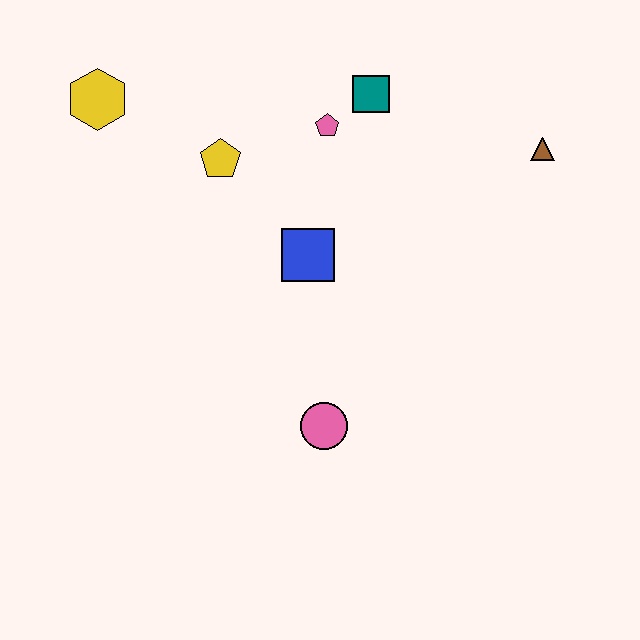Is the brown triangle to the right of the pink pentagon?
Yes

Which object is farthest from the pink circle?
The yellow hexagon is farthest from the pink circle.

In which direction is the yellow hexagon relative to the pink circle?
The yellow hexagon is above the pink circle.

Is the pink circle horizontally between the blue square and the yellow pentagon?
No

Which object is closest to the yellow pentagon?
The pink pentagon is closest to the yellow pentagon.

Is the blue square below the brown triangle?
Yes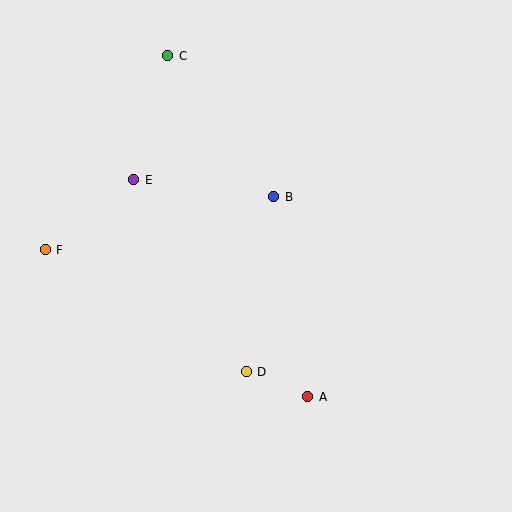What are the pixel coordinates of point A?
Point A is at (308, 397).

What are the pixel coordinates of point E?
Point E is at (134, 180).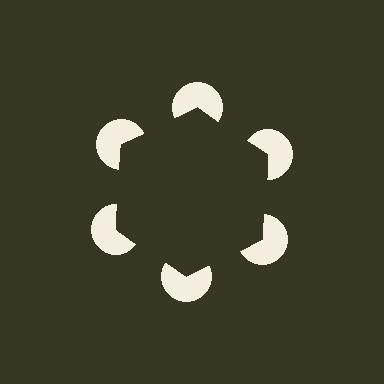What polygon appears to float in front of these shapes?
An illusory hexagon — its edges are inferred from the aligned wedge cuts in the pac-man discs, not physically drawn.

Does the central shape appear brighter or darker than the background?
It typically appears slightly darker than the background, even though no actual brightness change is drawn.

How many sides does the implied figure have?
6 sides.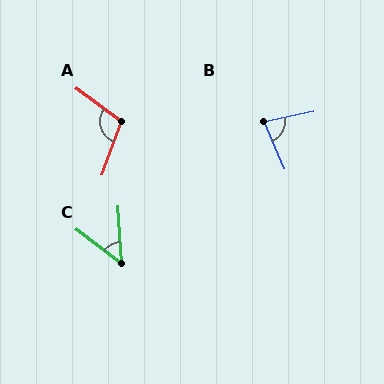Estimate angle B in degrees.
Approximately 78 degrees.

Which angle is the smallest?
C, at approximately 50 degrees.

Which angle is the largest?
A, at approximately 107 degrees.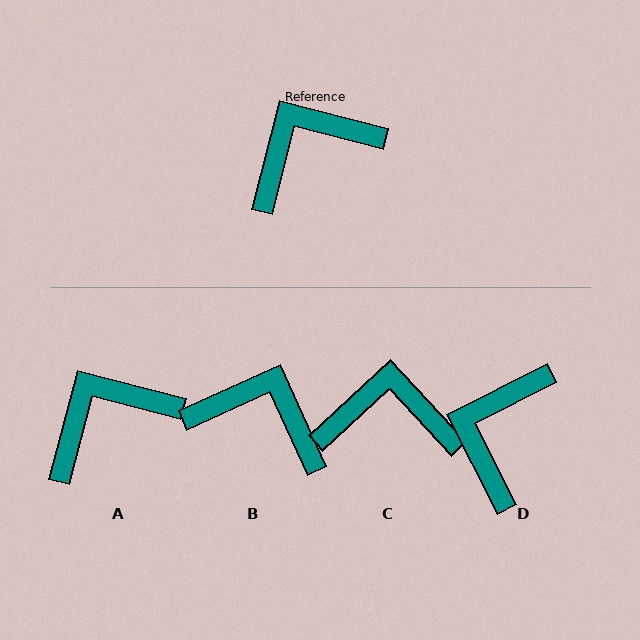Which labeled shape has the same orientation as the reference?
A.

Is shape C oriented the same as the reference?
No, it is off by about 33 degrees.